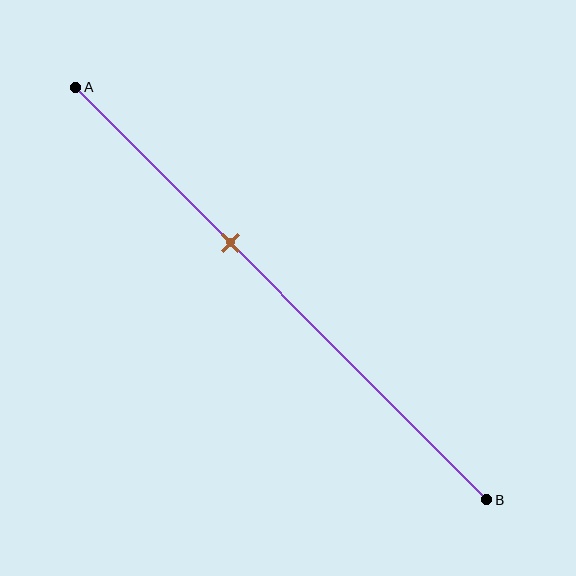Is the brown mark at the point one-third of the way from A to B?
No, the mark is at about 40% from A, not at the 33% one-third point.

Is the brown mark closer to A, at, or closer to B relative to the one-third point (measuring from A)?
The brown mark is closer to point B than the one-third point of segment AB.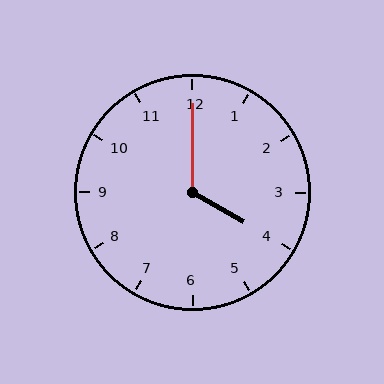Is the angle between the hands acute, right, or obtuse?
It is obtuse.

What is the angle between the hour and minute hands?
Approximately 120 degrees.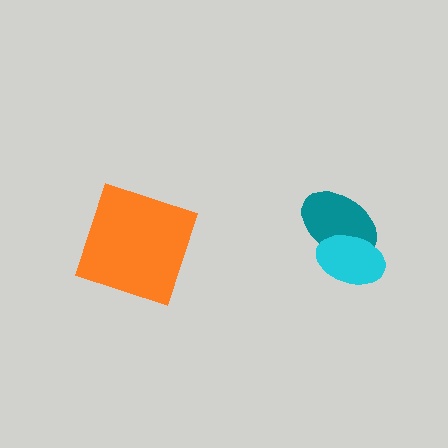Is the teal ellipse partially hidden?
Yes, it is partially covered by another shape.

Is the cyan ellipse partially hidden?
No, no other shape covers it.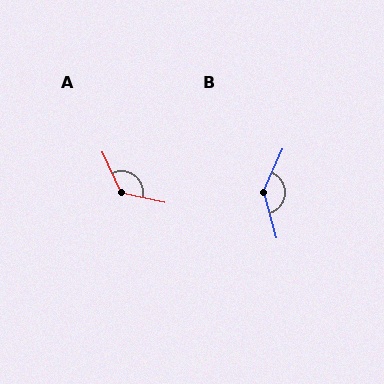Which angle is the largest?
B, at approximately 140 degrees.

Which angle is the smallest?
A, at approximately 126 degrees.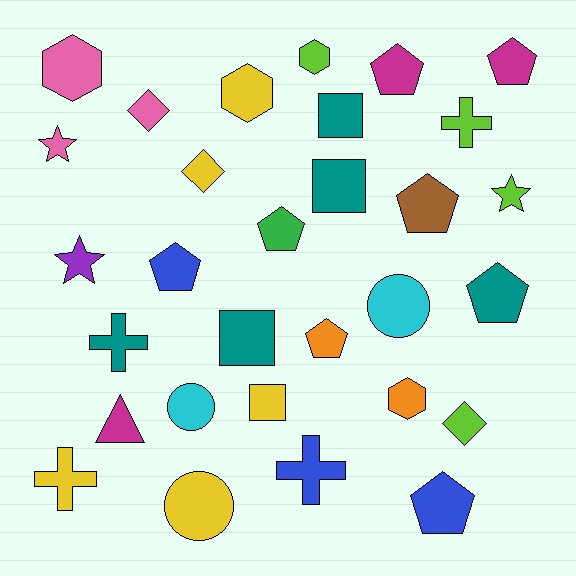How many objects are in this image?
There are 30 objects.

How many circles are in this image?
There are 3 circles.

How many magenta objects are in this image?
There are 3 magenta objects.